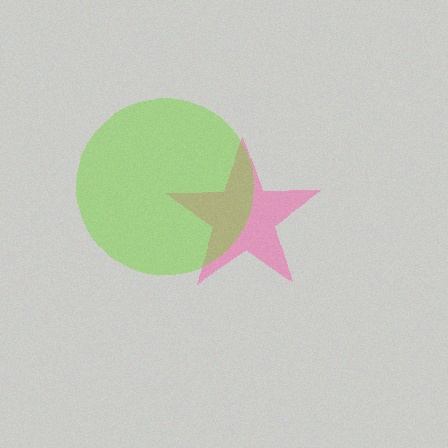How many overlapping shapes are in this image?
There are 2 overlapping shapes in the image.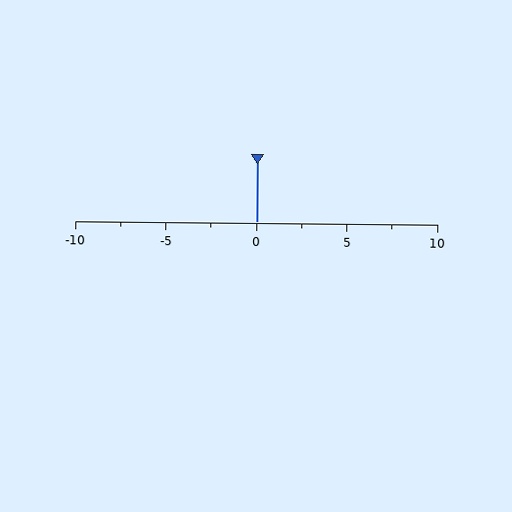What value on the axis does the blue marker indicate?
The marker indicates approximately 0.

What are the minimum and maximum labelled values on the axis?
The axis runs from -10 to 10.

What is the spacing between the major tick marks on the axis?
The major ticks are spaced 5 apart.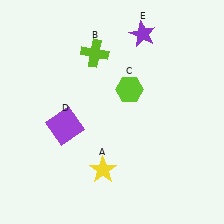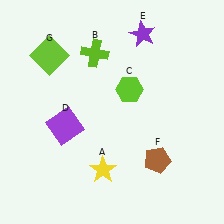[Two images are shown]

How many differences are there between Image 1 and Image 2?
There are 2 differences between the two images.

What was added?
A brown pentagon (F), a lime square (G) were added in Image 2.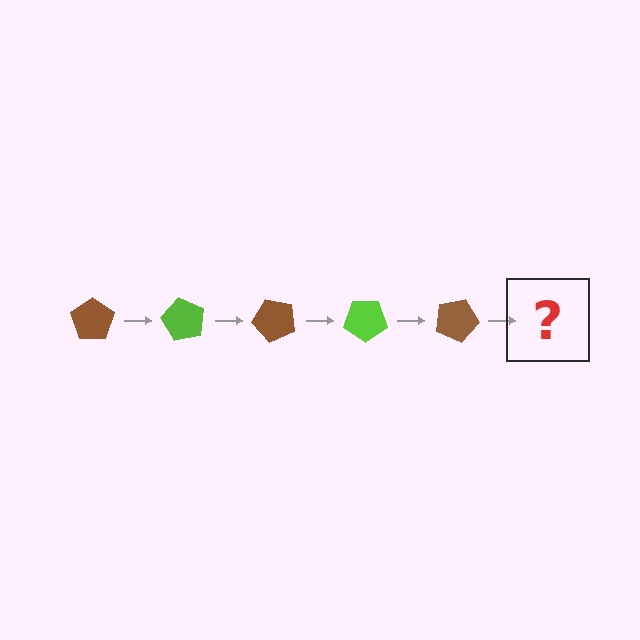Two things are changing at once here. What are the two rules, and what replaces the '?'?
The two rules are that it rotates 60 degrees each step and the color cycles through brown and lime. The '?' should be a lime pentagon, rotated 300 degrees from the start.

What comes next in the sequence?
The next element should be a lime pentagon, rotated 300 degrees from the start.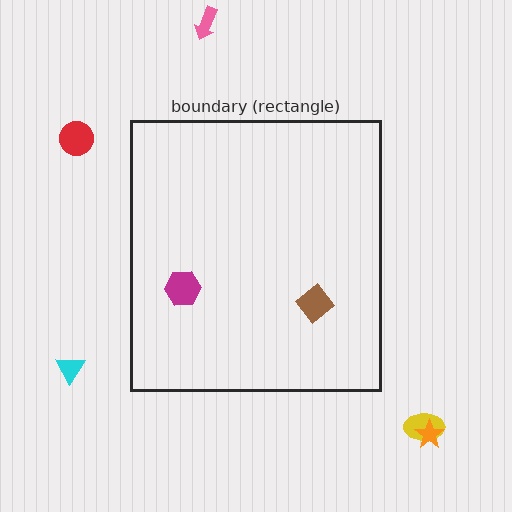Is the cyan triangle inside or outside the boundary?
Outside.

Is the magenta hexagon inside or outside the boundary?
Inside.